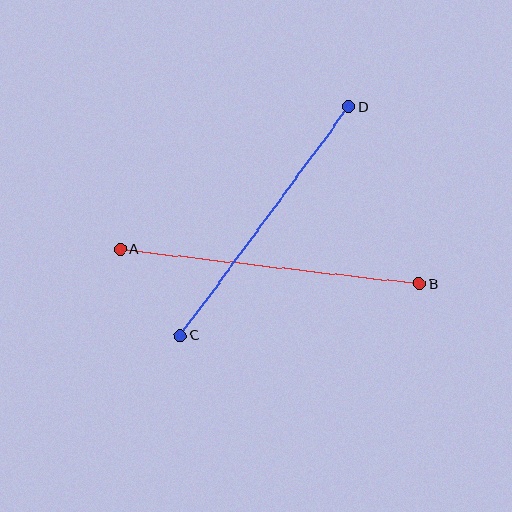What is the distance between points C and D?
The distance is approximately 284 pixels.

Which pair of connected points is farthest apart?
Points A and B are farthest apart.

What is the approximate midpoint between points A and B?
The midpoint is at approximately (270, 267) pixels.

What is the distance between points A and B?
The distance is approximately 301 pixels.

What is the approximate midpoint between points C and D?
The midpoint is at approximately (265, 221) pixels.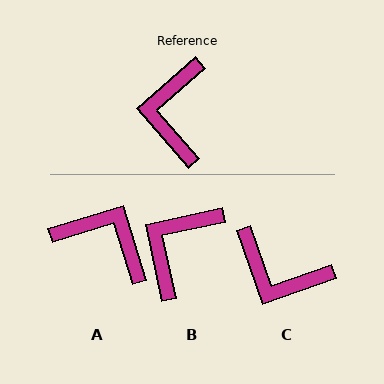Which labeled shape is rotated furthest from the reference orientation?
A, about 114 degrees away.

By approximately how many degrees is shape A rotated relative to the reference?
Approximately 114 degrees clockwise.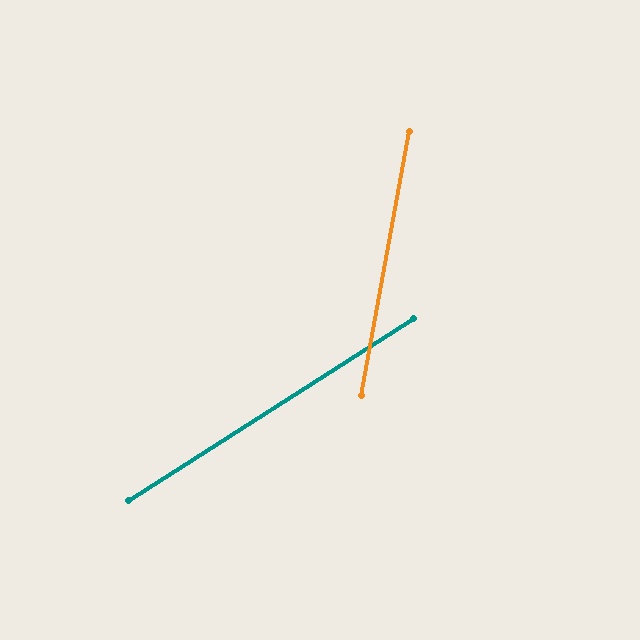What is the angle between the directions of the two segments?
Approximately 47 degrees.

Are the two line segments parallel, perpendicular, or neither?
Neither parallel nor perpendicular — they differ by about 47°.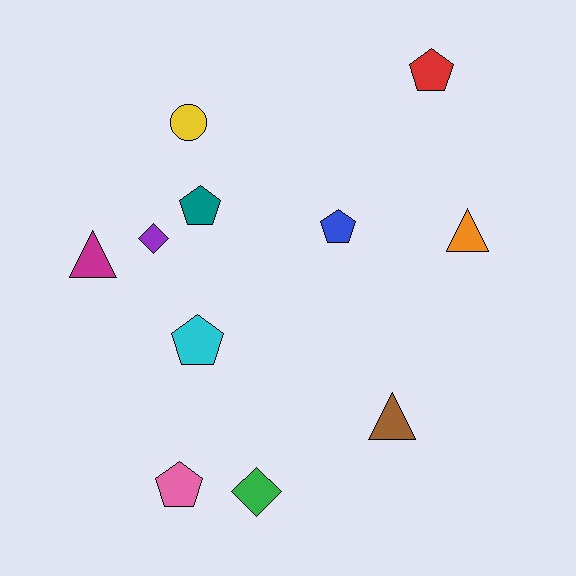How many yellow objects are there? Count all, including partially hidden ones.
There is 1 yellow object.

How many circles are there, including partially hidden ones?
There is 1 circle.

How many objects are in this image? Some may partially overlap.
There are 11 objects.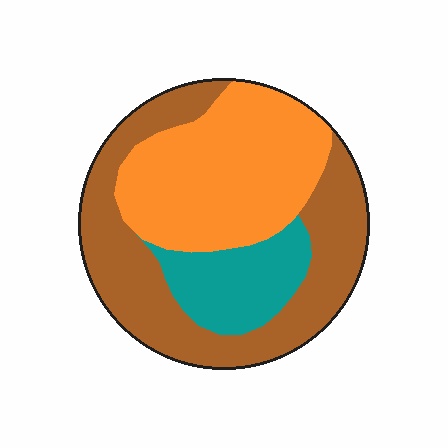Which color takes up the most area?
Brown, at roughly 45%.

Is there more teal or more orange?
Orange.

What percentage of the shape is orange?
Orange takes up about two fifths (2/5) of the shape.